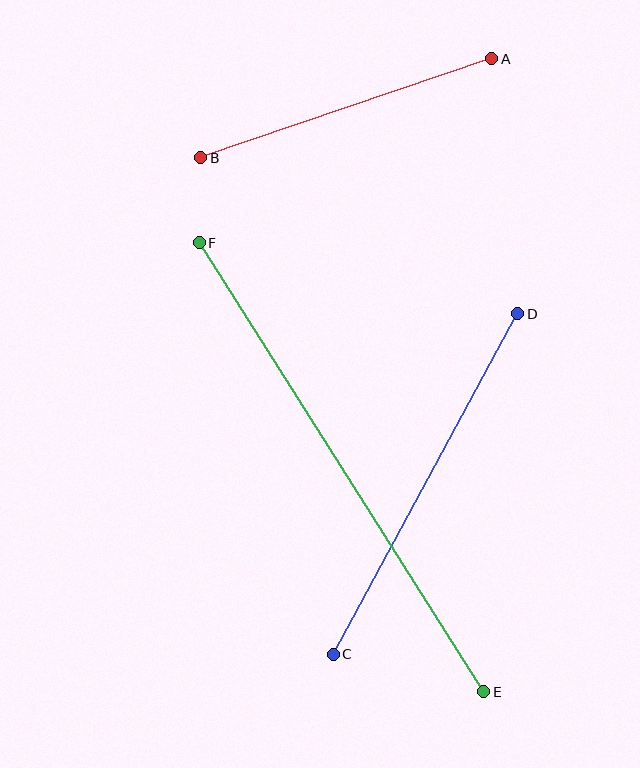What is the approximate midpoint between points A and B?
The midpoint is at approximately (346, 108) pixels.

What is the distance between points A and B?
The distance is approximately 307 pixels.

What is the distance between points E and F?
The distance is approximately 532 pixels.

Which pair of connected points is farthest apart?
Points E and F are farthest apart.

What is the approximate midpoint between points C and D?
The midpoint is at approximately (425, 484) pixels.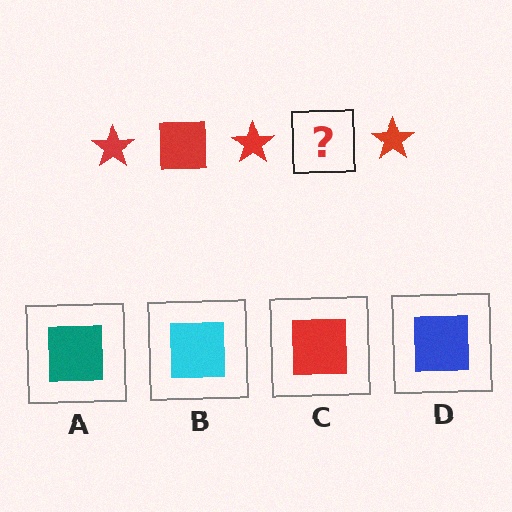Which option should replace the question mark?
Option C.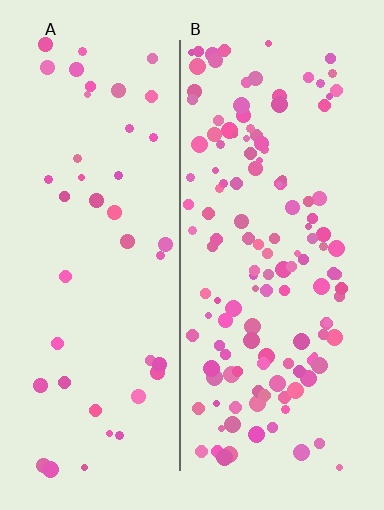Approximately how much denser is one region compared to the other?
Approximately 3.1× — region B over region A.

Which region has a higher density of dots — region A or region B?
B (the right).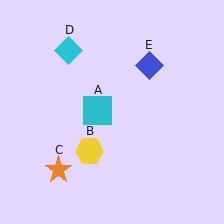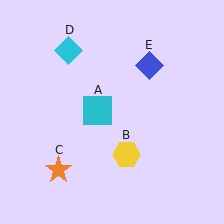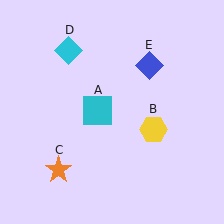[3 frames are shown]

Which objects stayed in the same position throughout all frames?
Cyan square (object A) and orange star (object C) and cyan diamond (object D) and blue diamond (object E) remained stationary.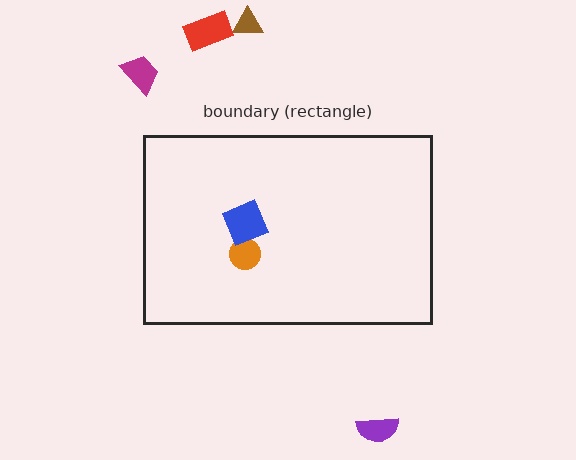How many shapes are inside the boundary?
2 inside, 4 outside.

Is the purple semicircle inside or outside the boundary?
Outside.